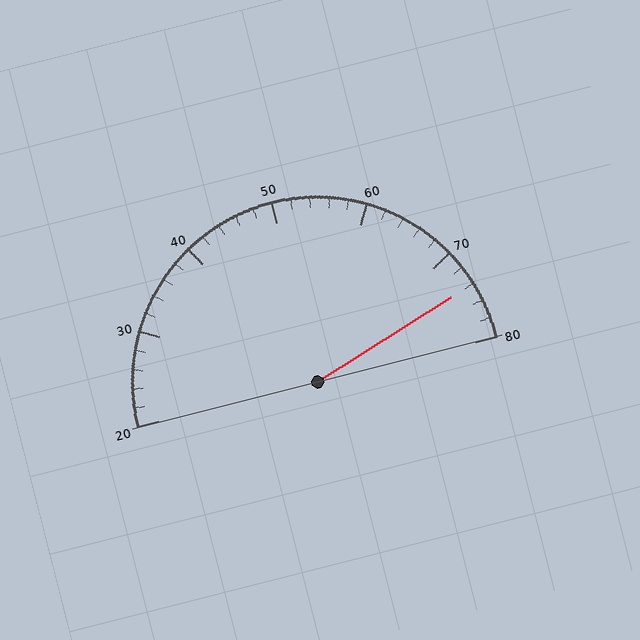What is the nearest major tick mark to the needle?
The nearest major tick mark is 70.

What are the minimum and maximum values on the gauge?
The gauge ranges from 20 to 80.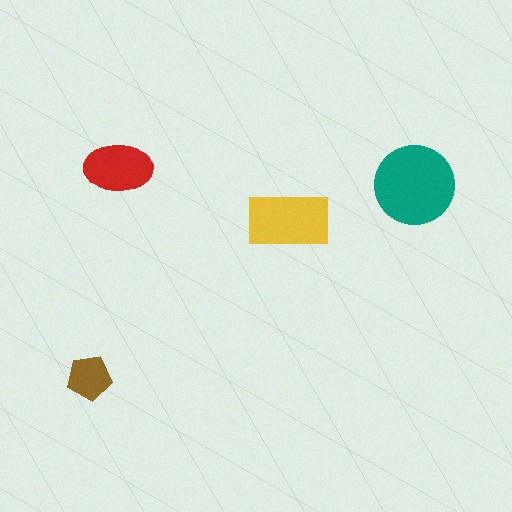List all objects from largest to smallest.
The teal circle, the yellow rectangle, the red ellipse, the brown pentagon.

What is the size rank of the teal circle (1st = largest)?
1st.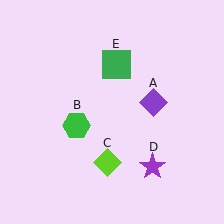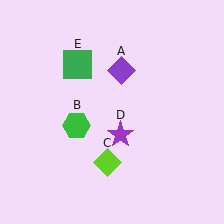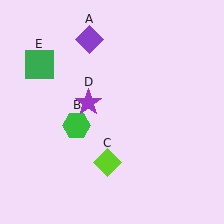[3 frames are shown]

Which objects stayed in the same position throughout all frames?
Green hexagon (object B) and lime diamond (object C) remained stationary.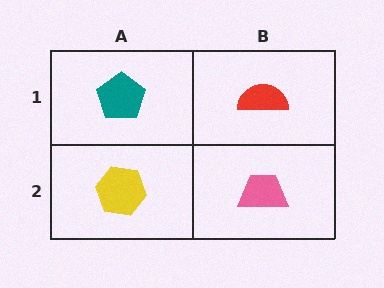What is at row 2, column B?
A pink trapezoid.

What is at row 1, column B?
A red semicircle.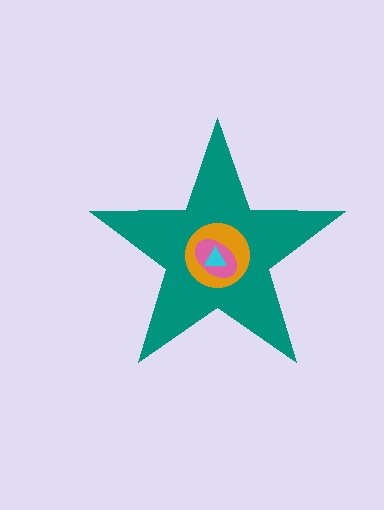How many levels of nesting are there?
4.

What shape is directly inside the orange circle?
The pink ellipse.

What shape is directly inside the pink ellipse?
The cyan triangle.